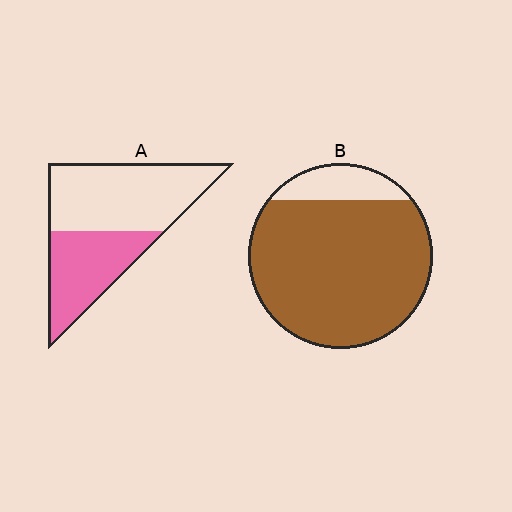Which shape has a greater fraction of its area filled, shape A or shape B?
Shape B.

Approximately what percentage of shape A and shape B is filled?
A is approximately 40% and B is approximately 85%.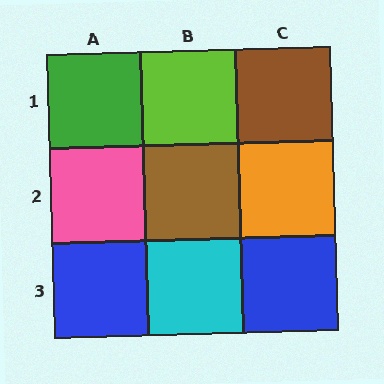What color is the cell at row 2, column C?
Orange.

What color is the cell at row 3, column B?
Cyan.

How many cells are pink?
1 cell is pink.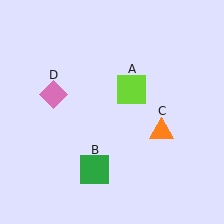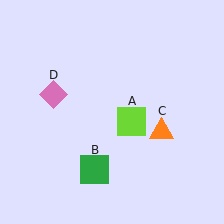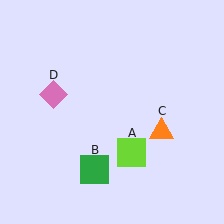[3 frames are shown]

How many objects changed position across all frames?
1 object changed position: lime square (object A).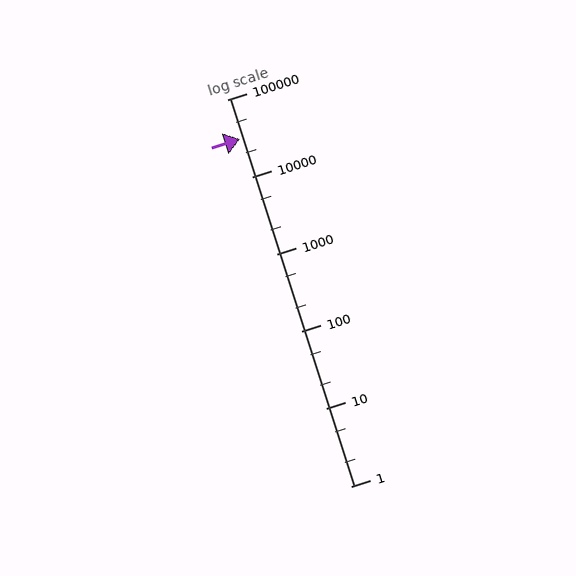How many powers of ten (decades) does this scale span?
The scale spans 5 decades, from 1 to 100000.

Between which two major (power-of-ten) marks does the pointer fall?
The pointer is between 10000 and 100000.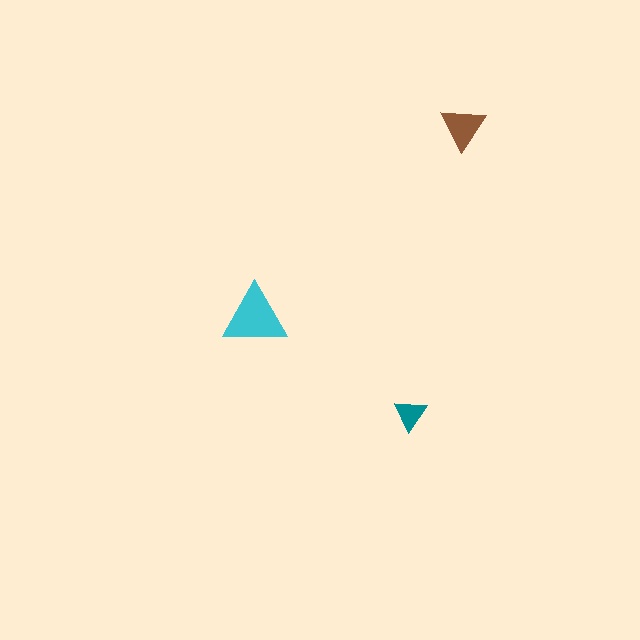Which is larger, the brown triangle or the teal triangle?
The brown one.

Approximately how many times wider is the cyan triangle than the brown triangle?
About 1.5 times wider.